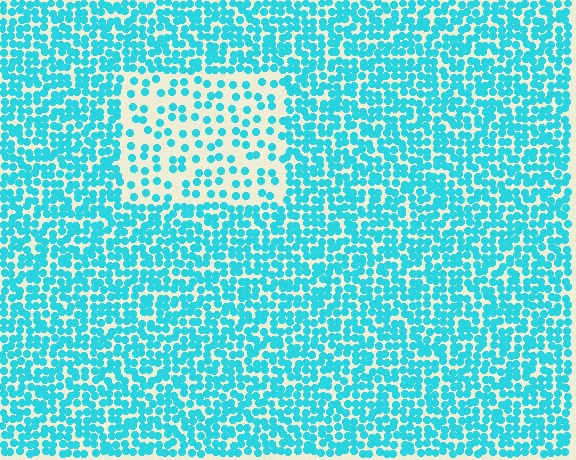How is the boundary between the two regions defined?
The boundary is defined by a change in element density (approximately 2.4x ratio). All elements are the same color, size, and shape.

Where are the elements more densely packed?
The elements are more densely packed outside the rectangle boundary.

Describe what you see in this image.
The image contains small cyan elements arranged at two different densities. A rectangle-shaped region is visible where the elements are less densely packed than the surrounding area.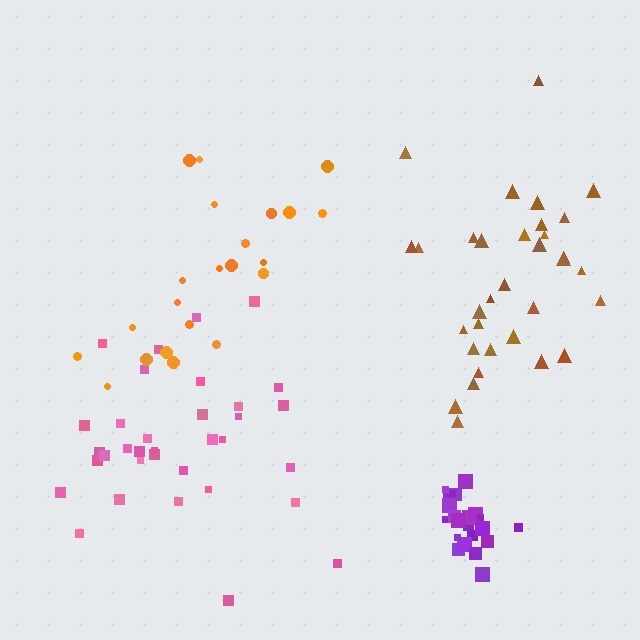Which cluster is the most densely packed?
Purple.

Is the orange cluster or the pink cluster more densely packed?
Pink.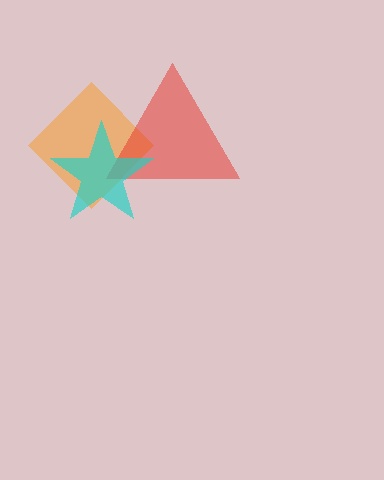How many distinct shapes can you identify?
There are 3 distinct shapes: an orange diamond, a red triangle, a cyan star.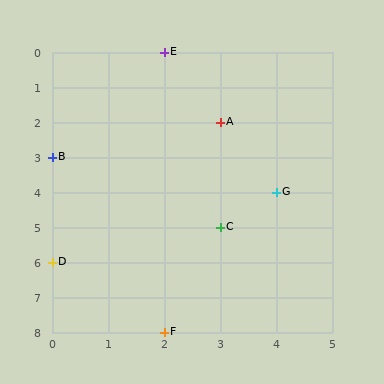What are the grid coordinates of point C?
Point C is at grid coordinates (3, 5).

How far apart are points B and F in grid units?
Points B and F are 2 columns and 5 rows apart (about 5.4 grid units diagonally).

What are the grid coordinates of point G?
Point G is at grid coordinates (4, 4).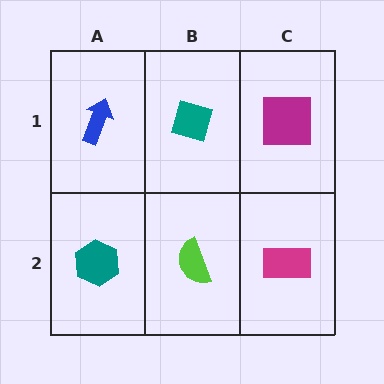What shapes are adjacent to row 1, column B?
A lime semicircle (row 2, column B), a blue arrow (row 1, column A), a magenta square (row 1, column C).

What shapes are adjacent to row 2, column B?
A teal diamond (row 1, column B), a teal hexagon (row 2, column A), a magenta rectangle (row 2, column C).